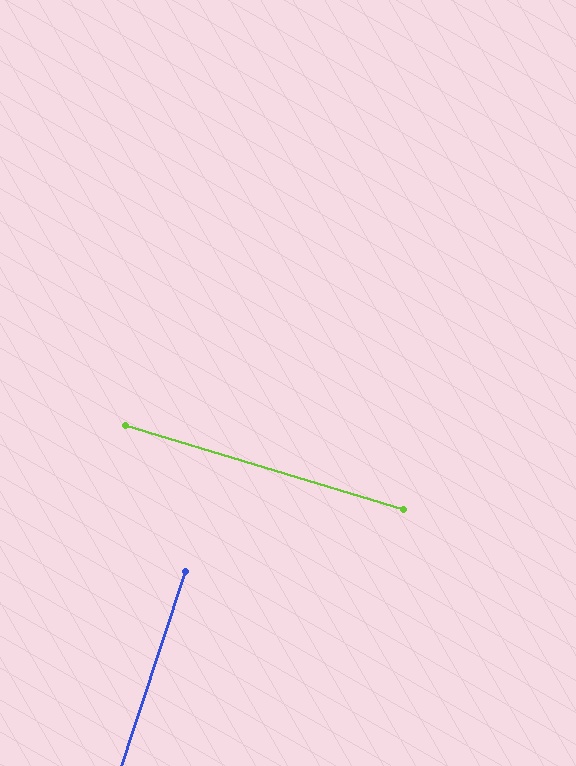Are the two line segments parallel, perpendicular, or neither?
Perpendicular — they meet at approximately 89°.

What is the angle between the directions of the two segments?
Approximately 89 degrees.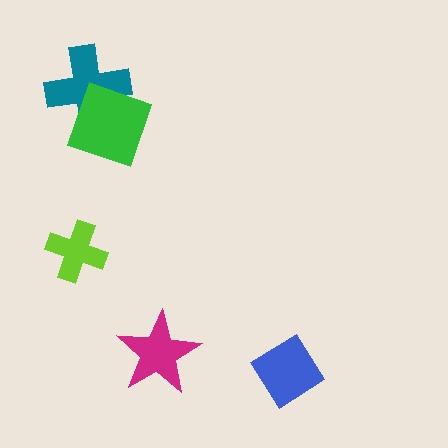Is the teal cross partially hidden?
Yes, it is partially covered by another shape.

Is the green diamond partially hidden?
No, no other shape covers it.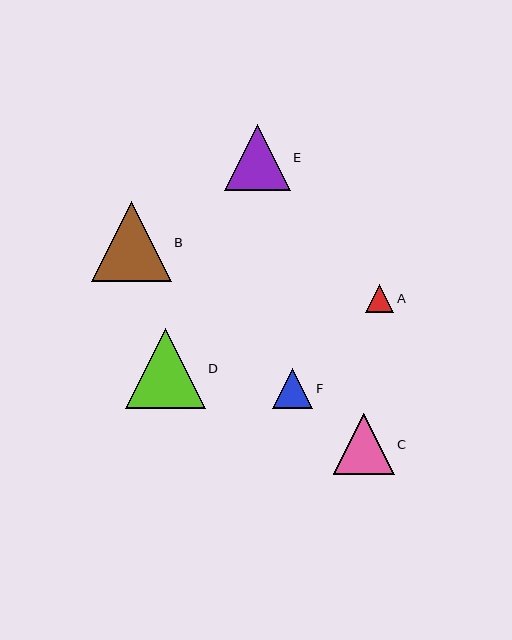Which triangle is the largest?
Triangle B is the largest with a size of approximately 80 pixels.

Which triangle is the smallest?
Triangle A is the smallest with a size of approximately 28 pixels.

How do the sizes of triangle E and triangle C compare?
Triangle E and triangle C are approximately the same size.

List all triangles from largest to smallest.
From largest to smallest: B, D, E, C, F, A.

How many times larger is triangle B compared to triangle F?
Triangle B is approximately 2.0 times the size of triangle F.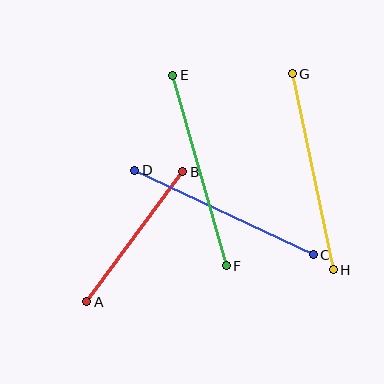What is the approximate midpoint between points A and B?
The midpoint is at approximately (135, 237) pixels.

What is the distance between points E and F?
The distance is approximately 197 pixels.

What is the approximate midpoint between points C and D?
The midpoint is at approximately (224, 213) pixels.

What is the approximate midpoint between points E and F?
The midpoint is at approximately (199, 170) pixels.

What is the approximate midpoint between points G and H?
The midpoint is at approximately (313, 172) pixels.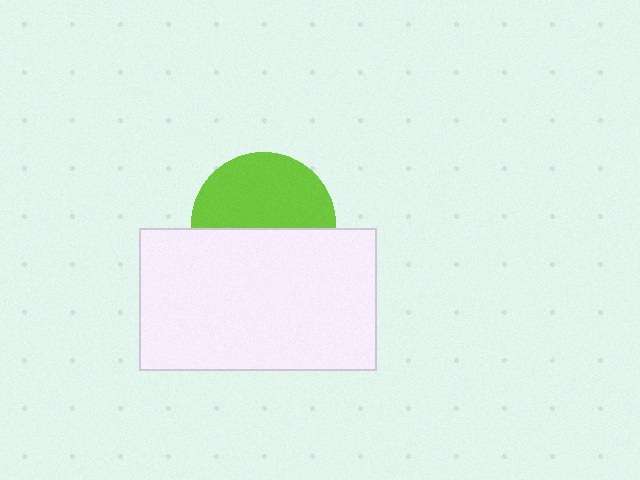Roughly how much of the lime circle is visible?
About half of it is visible (roughly 53%).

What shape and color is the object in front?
The object in front is a white rectangle.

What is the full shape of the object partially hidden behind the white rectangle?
The partially hidden object is a lime circle.